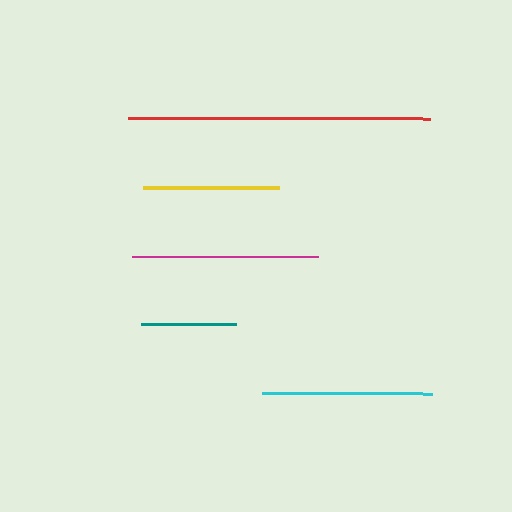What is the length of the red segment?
The red segment is approximately 302 pixels long.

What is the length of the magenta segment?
The magenta segment is approximately 186 pixels long.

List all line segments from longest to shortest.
From longest to shortest: red, magenta, cyan, yellow, teal.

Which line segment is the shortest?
The teal line is the shortest at approximately 95 pixels.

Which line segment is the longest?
The red line is the longest at approximately 302 pixels.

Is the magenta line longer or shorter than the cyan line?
The magenta line is longer than the cyan line.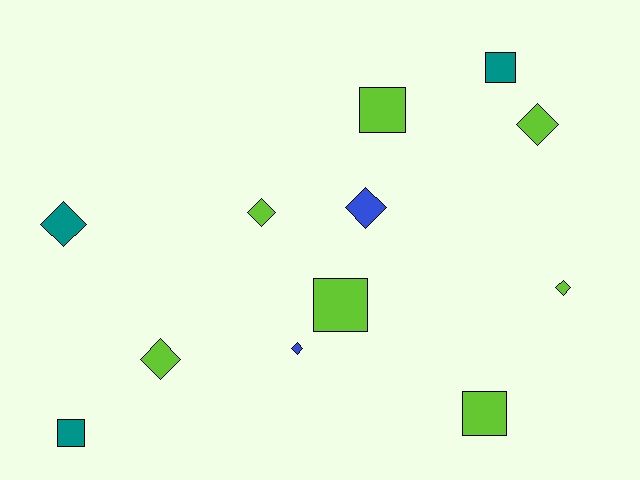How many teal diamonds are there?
There is 1 teal diamond.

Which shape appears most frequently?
Diamond, with 7 objects.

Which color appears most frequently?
Lime, with 7 objects.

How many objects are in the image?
There are 12 objects.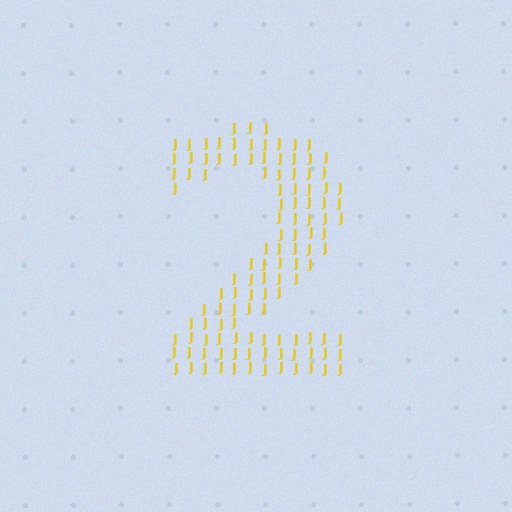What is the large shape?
The large shape is the digit 2.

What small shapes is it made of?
It is made of small letter J's.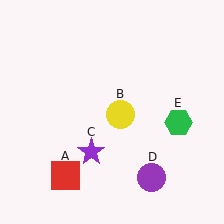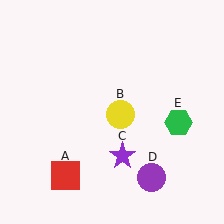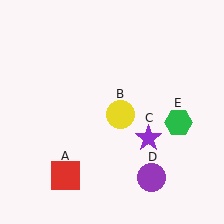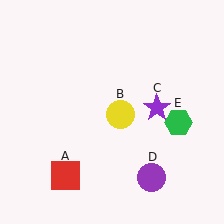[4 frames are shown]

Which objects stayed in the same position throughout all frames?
Red square (object A) and yellow circle (object B) and purple circle (object D) and green hexagon (object E) remained stationary.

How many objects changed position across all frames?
1 object changed position: purple star (object C).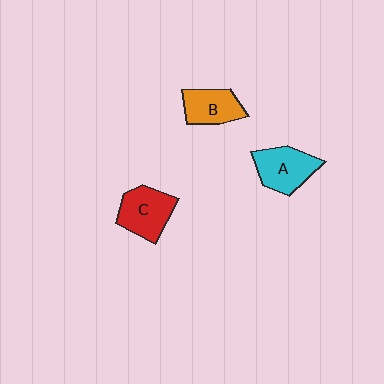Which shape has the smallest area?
Shape B (orange).